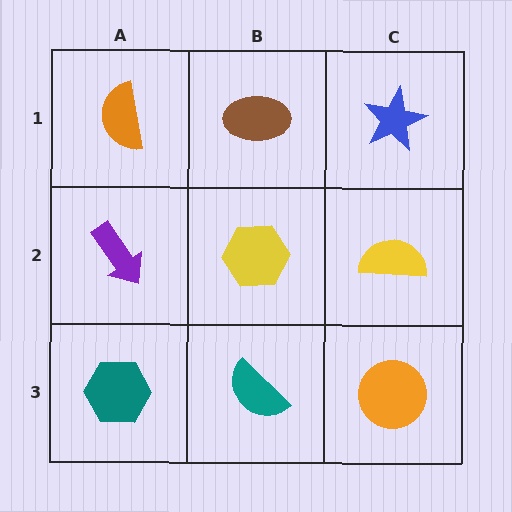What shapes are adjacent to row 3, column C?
A yellow semicircle (row 2, column C), a teal semicircle (row 3, column B).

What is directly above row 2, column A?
An orange semicircle.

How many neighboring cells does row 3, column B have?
3.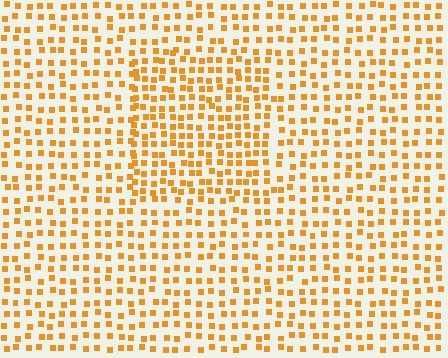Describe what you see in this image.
The image contains small orange elements arranged at two different densities. A rectangle-shaped region is visible where the elements are more densely packed than the surrounding area.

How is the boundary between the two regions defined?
The boundary is defined by a change in element density (approximately 1.5x ratio). All elements are the same color, size, and shape.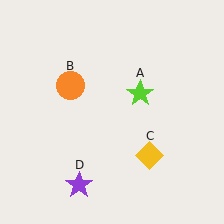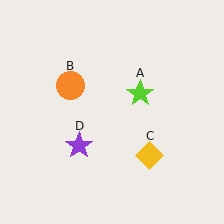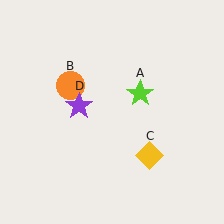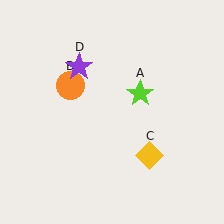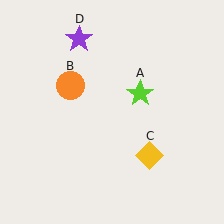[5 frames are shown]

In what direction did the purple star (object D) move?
The purple star (object D) moved up.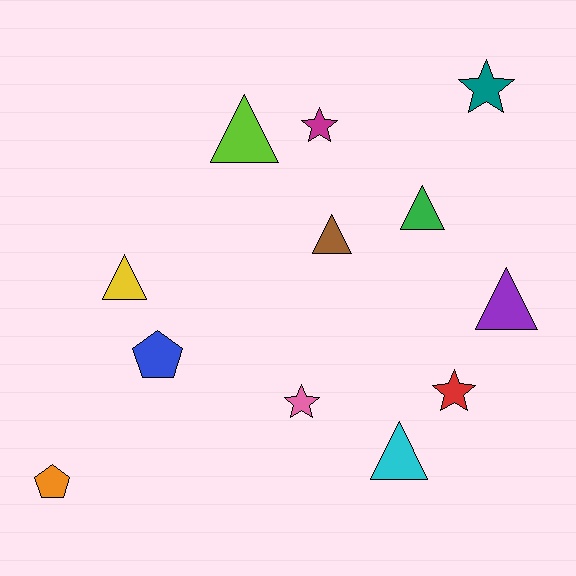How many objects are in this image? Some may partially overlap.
There are 12 objects.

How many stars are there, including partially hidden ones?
There are 4 stars.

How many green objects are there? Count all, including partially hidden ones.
There is 1 green object.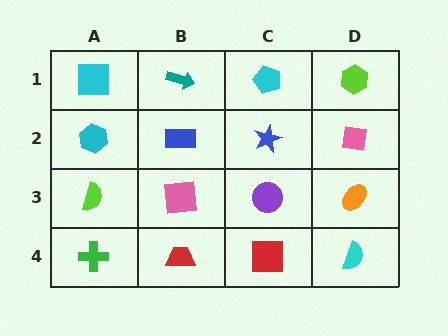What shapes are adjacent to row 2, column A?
A cyan square (row 1, column A), a lime semicircle (row 3, column A), a blue rectangle (row 2, column B).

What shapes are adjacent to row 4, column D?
An orange ellipse (row 3, column D), a red square (row 4, column C).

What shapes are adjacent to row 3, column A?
A cyan hexagon (row 2, column A), a green cross (row 4, column A), a pink square (row 3, column B).